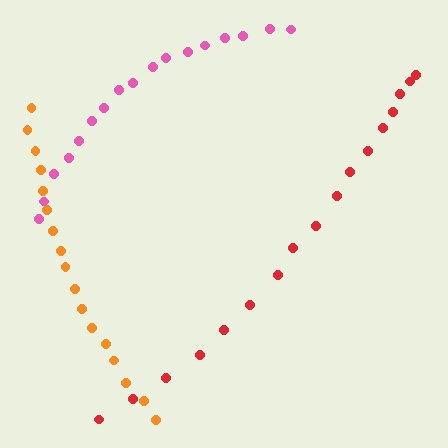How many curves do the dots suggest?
There are 3 distinct paths.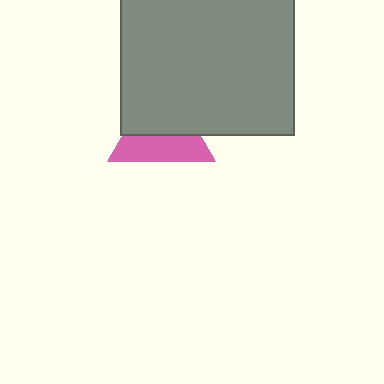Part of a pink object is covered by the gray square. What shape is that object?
It is a triangle.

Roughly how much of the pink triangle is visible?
About half of it is visible (roughly 48%).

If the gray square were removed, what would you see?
You would see the complete pink triangle.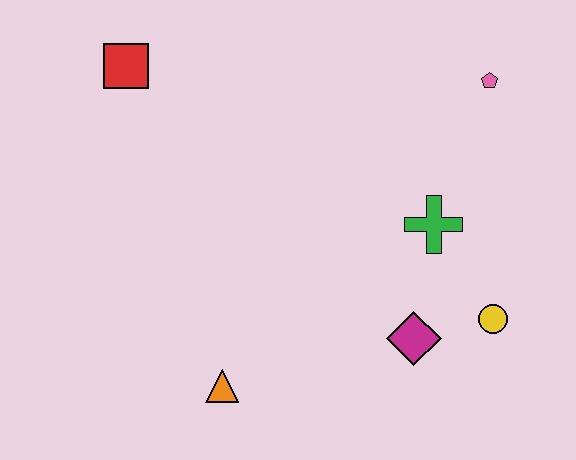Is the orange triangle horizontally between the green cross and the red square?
Yes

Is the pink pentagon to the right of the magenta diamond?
Yes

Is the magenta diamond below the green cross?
Yes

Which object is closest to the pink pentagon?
The green cross is closest to the pink pentagon.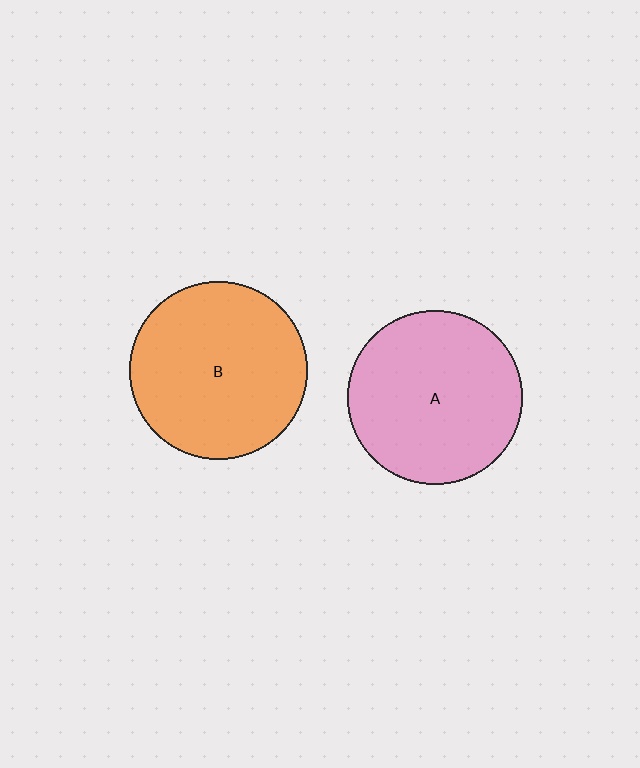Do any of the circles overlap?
No, none of the circles overlap.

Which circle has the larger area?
Circle B (orange).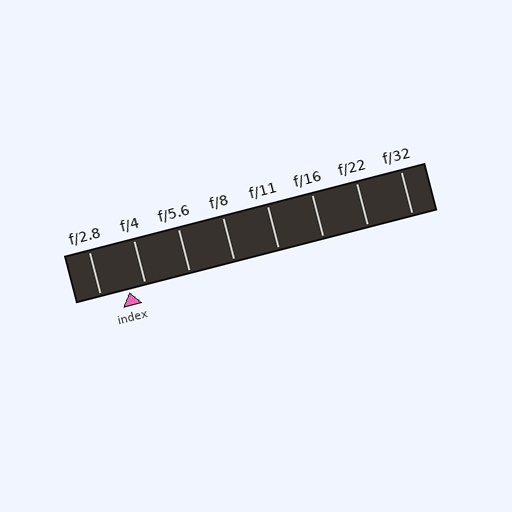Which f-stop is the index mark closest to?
The index mark is closest to f/4.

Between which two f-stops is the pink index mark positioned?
The index mark is between f/2.8 and f/4.